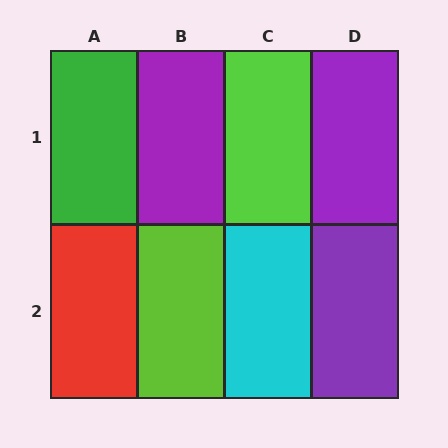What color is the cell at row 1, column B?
Purple.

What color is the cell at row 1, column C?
Lime.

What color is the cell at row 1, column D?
Purple.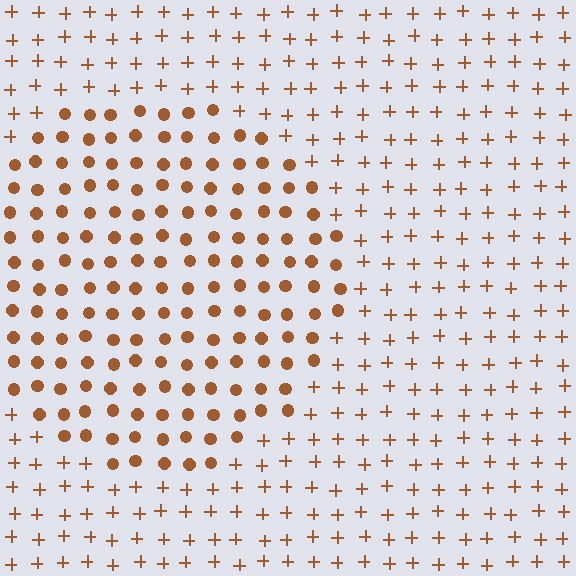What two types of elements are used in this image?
The image uses circles inside the circle region and plus signs outside it.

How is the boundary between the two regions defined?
The boundary is defined by a change in element shape: circles inside vs. plus signs outside. All elements share the same color and spacing.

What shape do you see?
I see a circle.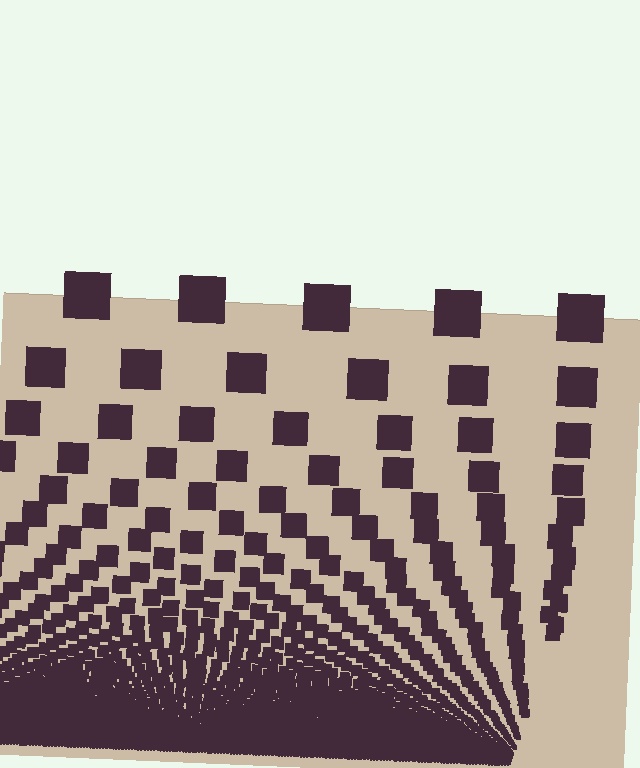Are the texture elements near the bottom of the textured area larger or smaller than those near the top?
Smaller. The gradient is inverted — elements near the bottom are smaller and denser.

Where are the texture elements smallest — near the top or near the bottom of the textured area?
Near the bottom.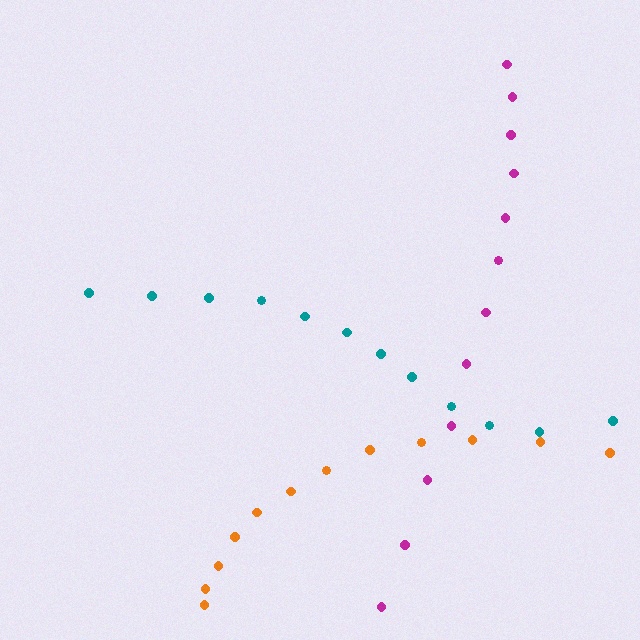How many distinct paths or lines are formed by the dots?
There are 3 distinct paths.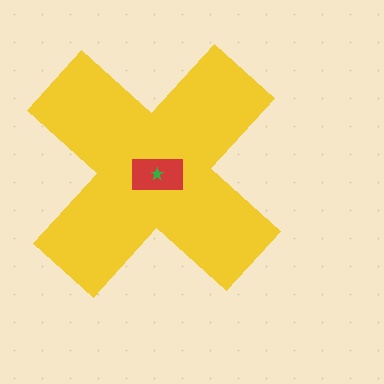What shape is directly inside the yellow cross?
The red rectangle.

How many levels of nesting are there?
3.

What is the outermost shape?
The yellow cross.